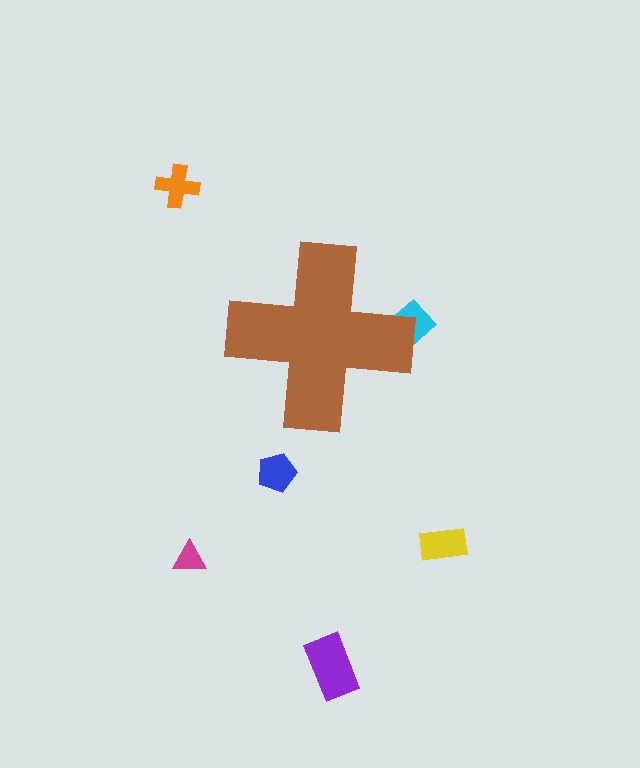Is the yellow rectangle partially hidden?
No, the yellow rectangle is fully visible.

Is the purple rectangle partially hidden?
No, the purple rectangle is fully visible.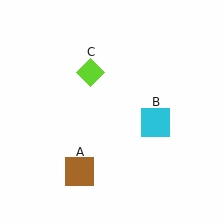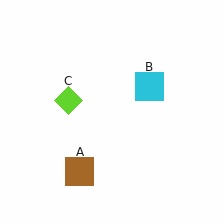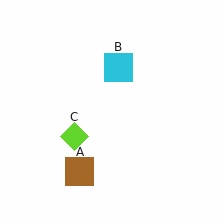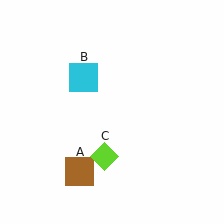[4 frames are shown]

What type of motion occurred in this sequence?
The cyan square (object B), lime diamond (object C) rotated counterclockwise around the center of the scene.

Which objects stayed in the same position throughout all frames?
Brown square (object A) remained stationary.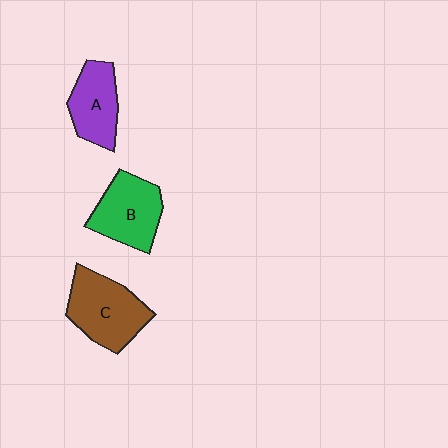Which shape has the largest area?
Shape C (brown).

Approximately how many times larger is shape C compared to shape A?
Approximately 1.3 times.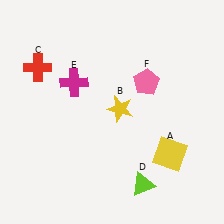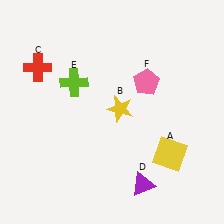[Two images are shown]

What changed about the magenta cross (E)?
In Image 1, E is magenta. In Image 2, it changed to lime.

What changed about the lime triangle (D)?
In Image 1, D is lime. In Image 2, it changed to purple.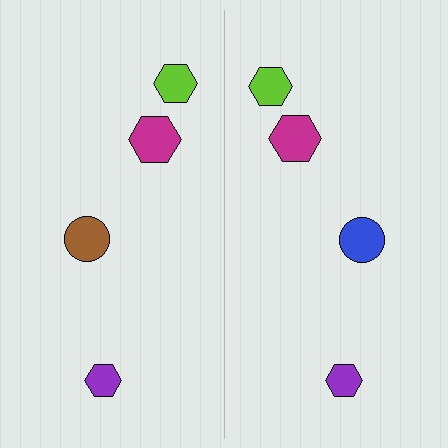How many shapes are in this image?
There are 8 shapes in this image.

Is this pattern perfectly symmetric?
No, the pattern is not perfectly symmetric. The blue circle on the right side breaks the symmetry — its mirror counterpart is brown.